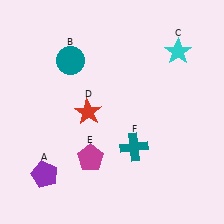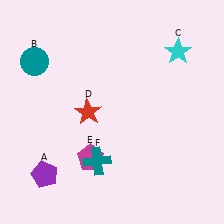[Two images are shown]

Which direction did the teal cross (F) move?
The teal cross (F) moved left.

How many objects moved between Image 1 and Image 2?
2 objects moved between the two images.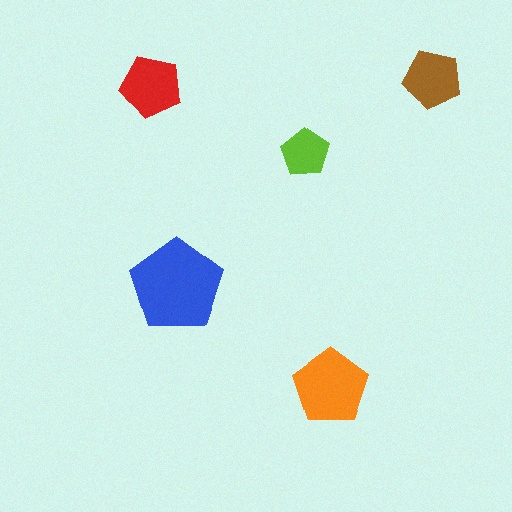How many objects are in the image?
There are 5 objects in the image.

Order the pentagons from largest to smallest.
the blue one, the orange one, the red one, the brown one, the lime one.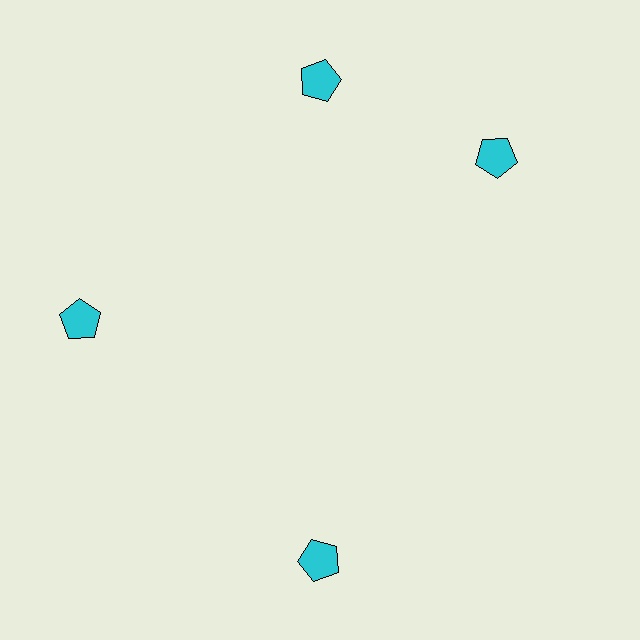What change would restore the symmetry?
The symmetry would be restored by rotating it back into even spacing with its neighbors so that all 4 pentagons sit at equal angles and equal distance from the center.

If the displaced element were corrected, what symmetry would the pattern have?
It would have 4-fold rotational symmetry — the pattern would map onto itself every 90 degrees.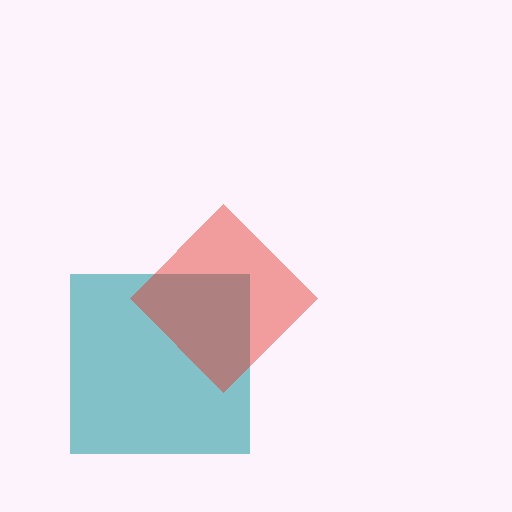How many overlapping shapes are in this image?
There are 2 overlapping shapes in the image.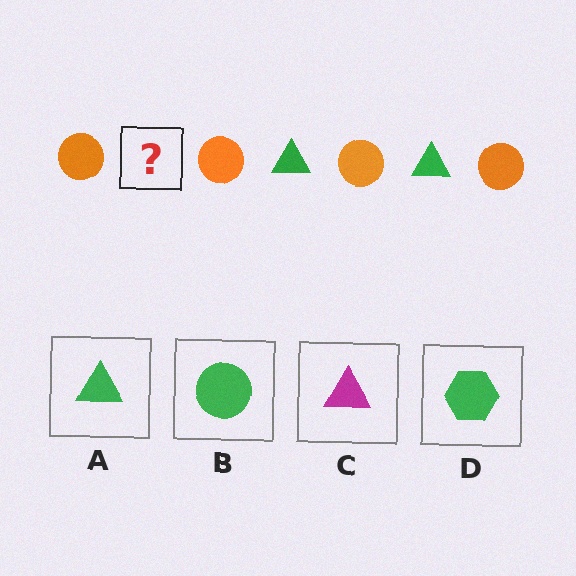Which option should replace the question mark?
Option A.